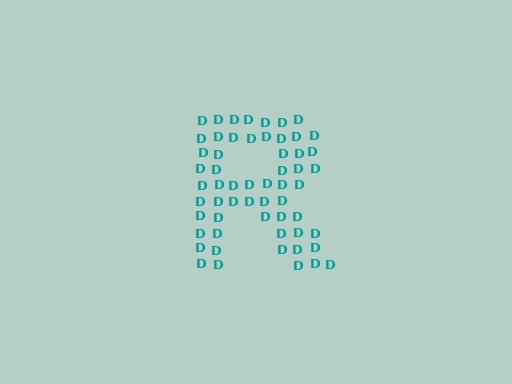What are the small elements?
The small elements are letter D's.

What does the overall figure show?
The overall figure shows the letter R.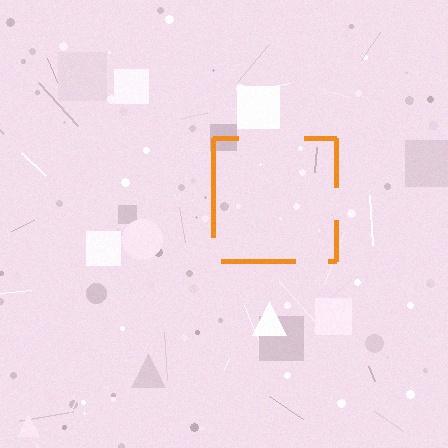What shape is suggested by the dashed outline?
The dashed outline suggests a square.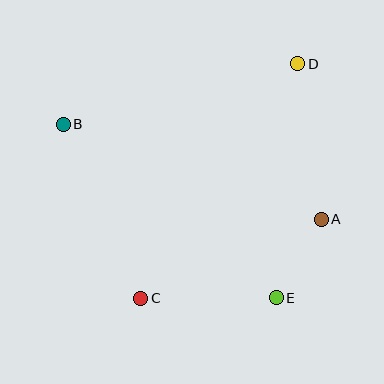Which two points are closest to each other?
Points A and E are closest to each other.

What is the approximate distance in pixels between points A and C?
The distance between A and C is approximately 197 pixels.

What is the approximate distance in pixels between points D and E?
The distance between D and E is approximately 235 pixels.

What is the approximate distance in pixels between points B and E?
The distance between B and E is approximately 274 pixels.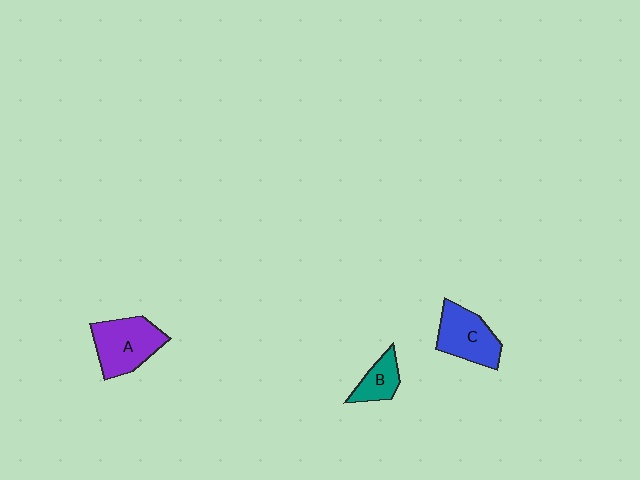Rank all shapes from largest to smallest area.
From largest to smallest: A (purple), C (blue), B (teal).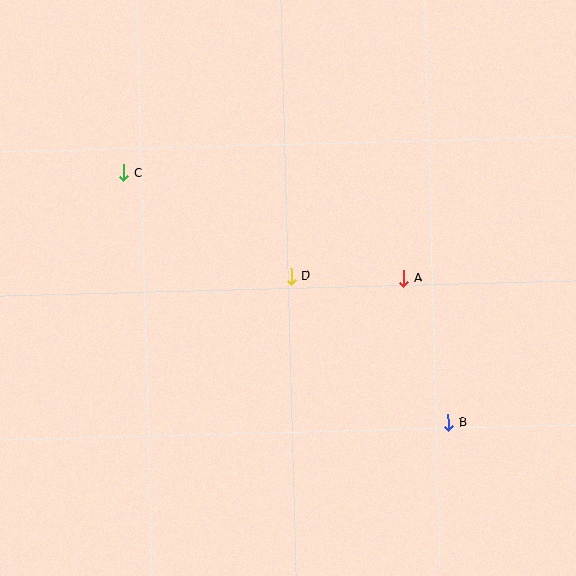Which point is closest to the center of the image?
Point D at (291, 276) is closest to the center.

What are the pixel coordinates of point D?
Point D is at (291, 276).